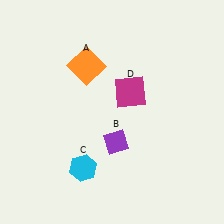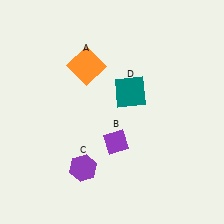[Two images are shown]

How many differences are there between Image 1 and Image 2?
There are 2 differences between the two images.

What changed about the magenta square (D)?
In Image 1, D is magenta. In Image 2, it changed to teal.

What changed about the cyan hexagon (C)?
In Image 1, C is cyan. In Image 2, it changed to purple.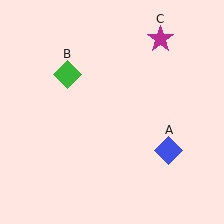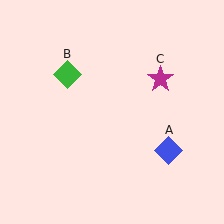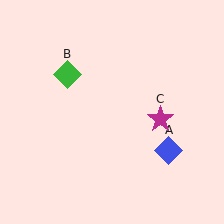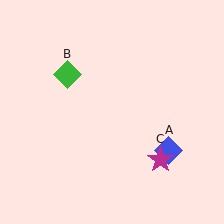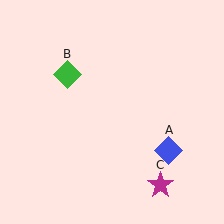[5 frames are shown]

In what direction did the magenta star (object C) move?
The magenta star (object C) moved down.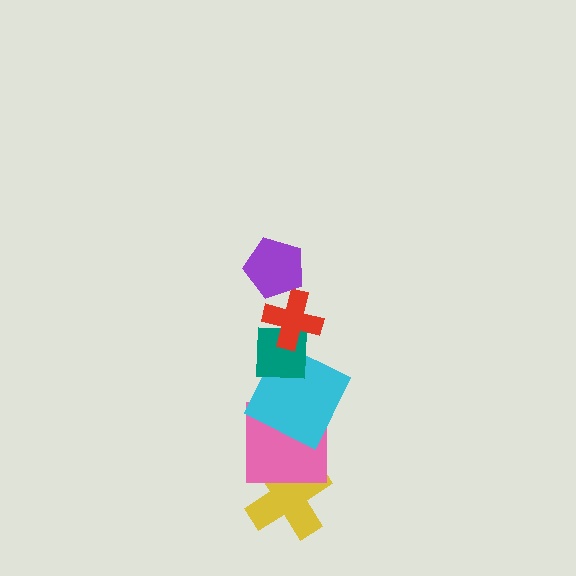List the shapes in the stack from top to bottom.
From top to bottom: the purple pentagon, the red cross, the teal square, the cyan square, the pink square, the yellow cross.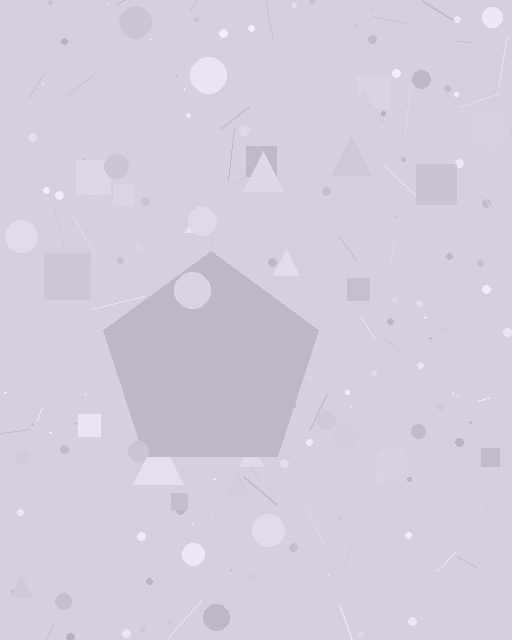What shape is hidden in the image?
A pentagon is hidden in the image.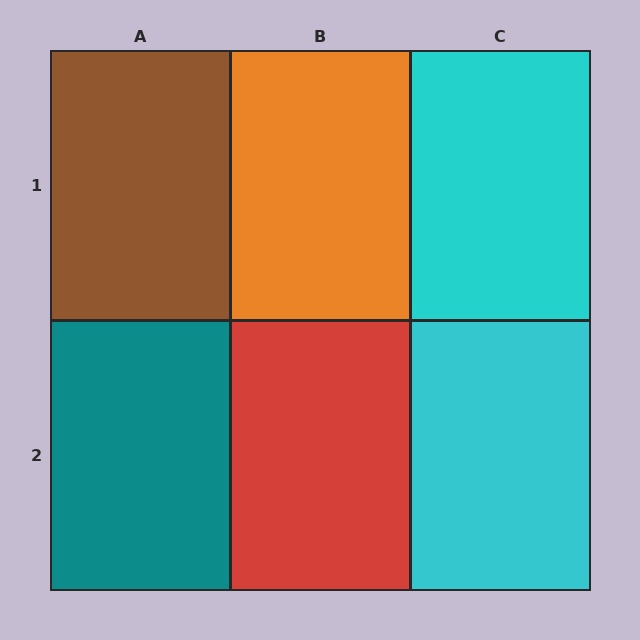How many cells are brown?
1 cell is brown.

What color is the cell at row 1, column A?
Brown.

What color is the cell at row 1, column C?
Cyan.